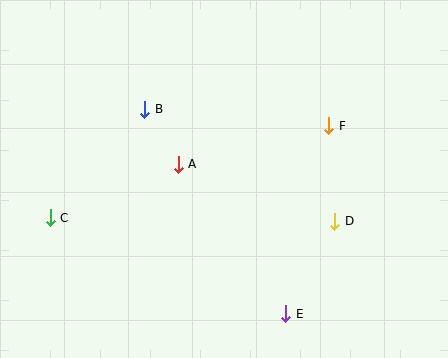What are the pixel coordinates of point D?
Point D is at (335, 221).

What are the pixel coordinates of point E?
Point E is at (286, 314).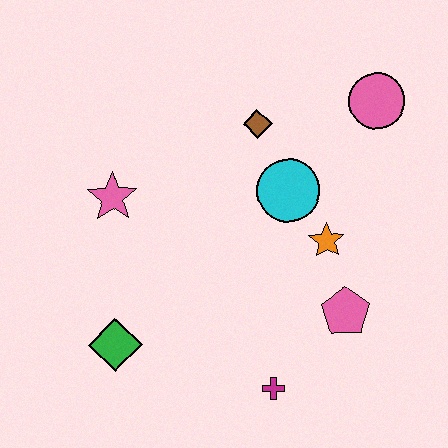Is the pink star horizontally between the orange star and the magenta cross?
No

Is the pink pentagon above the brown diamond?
No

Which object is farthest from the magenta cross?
The pink circle is farthest from the magenta cross.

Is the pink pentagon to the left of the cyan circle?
No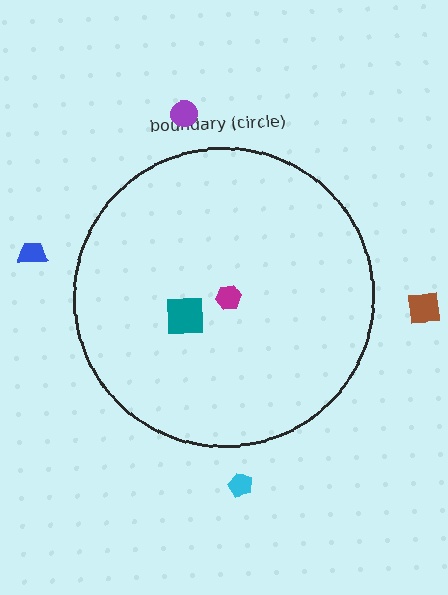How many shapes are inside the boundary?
2 inside, 4 outside.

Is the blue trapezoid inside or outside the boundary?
Outside.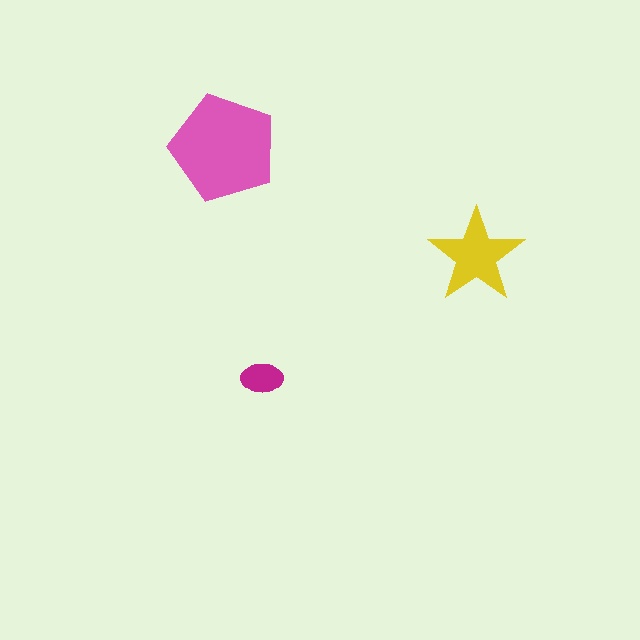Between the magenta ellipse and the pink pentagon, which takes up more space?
The pink pentagon.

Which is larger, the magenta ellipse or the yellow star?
The yellow star.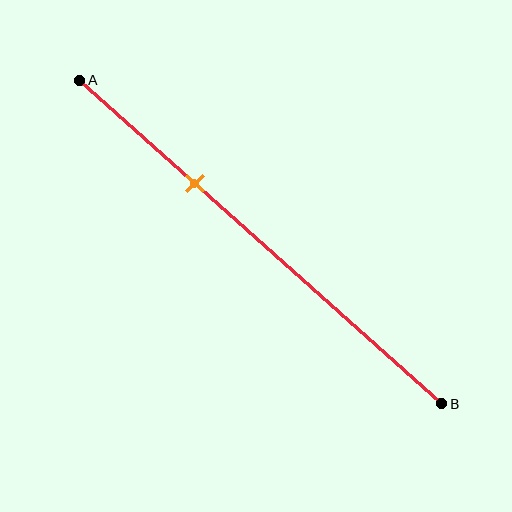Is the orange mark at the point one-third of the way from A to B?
Yes, the mark is approximately at the one-third point.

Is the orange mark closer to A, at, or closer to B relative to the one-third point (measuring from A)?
The orange mark is approximately at the one-third point of segment AB.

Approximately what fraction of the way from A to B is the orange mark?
The orange mark is approximately 30% of the way from A to B.